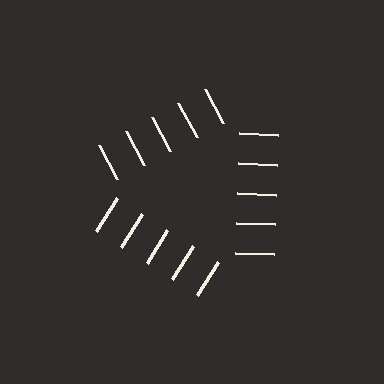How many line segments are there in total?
15 — 5 along each of the 3 edges.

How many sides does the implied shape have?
3 sides — the line-ends trace a triangle.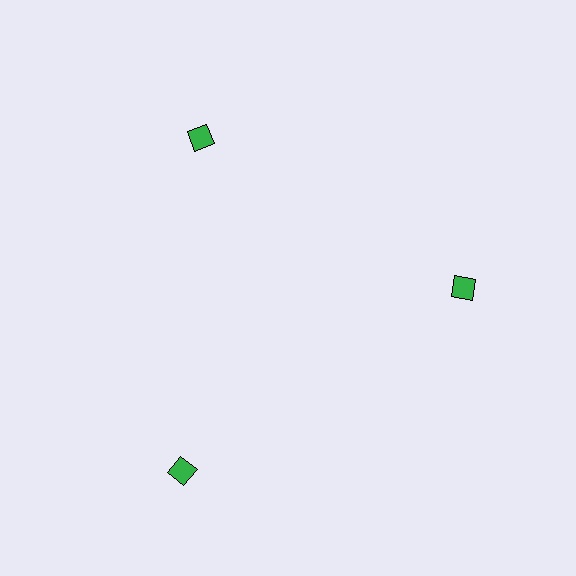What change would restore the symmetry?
The symmetry would be restored by moving it inward, back onto the ring so that all 3 diamonds sit at equal angles and equal distance from the center.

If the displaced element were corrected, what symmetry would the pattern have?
It would have 3-fold rotational symmetry — the pattern would map onto itself every 120 degrees.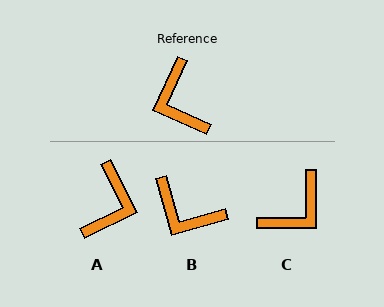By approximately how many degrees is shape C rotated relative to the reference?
Approximately 114 degrees counter-clockwise.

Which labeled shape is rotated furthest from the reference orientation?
A, about 141 degrees away.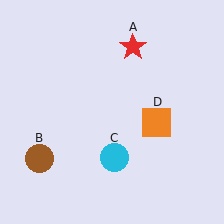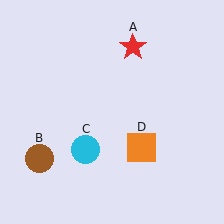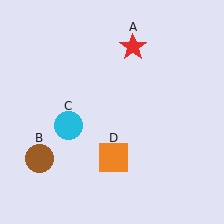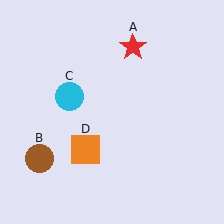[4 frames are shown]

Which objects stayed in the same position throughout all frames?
Red star (object A) and brown circle (object B) remained stationary.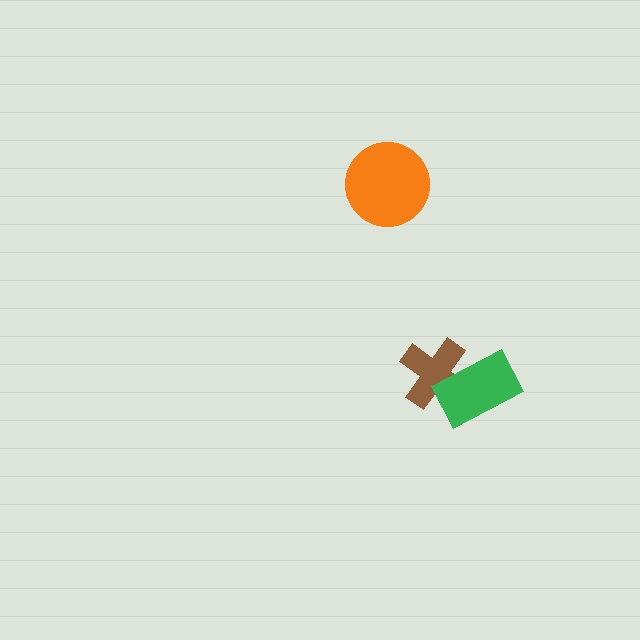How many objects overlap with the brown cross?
1 object overlaps with the brown cross.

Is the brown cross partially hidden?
Yes, it is partially covered by another shape.